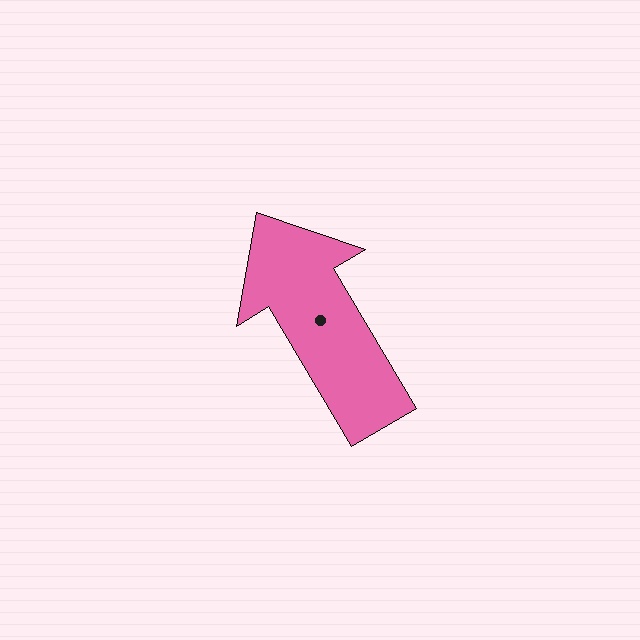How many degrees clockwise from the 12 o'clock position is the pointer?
Approximately 329 degrees.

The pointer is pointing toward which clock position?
Roughly 11 o'clock.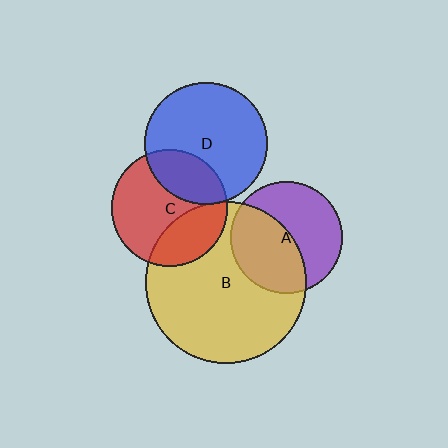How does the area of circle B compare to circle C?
Approximately 1.9 times.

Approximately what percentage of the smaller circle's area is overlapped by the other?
Approximately 50%.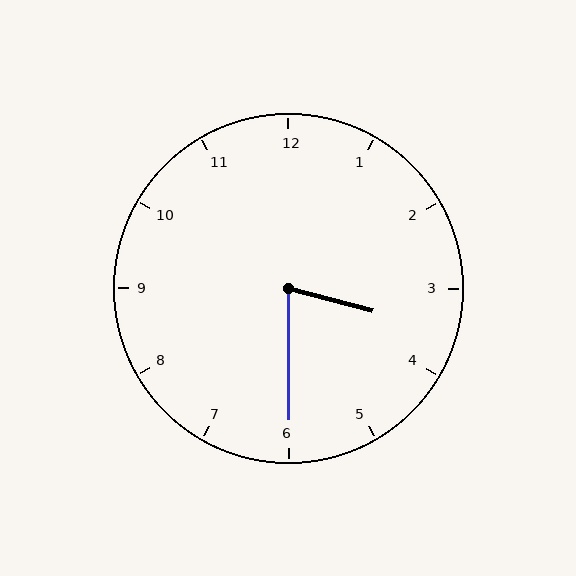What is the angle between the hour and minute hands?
Approximately 75 degrees.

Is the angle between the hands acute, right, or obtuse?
It is acute.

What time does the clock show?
3:30.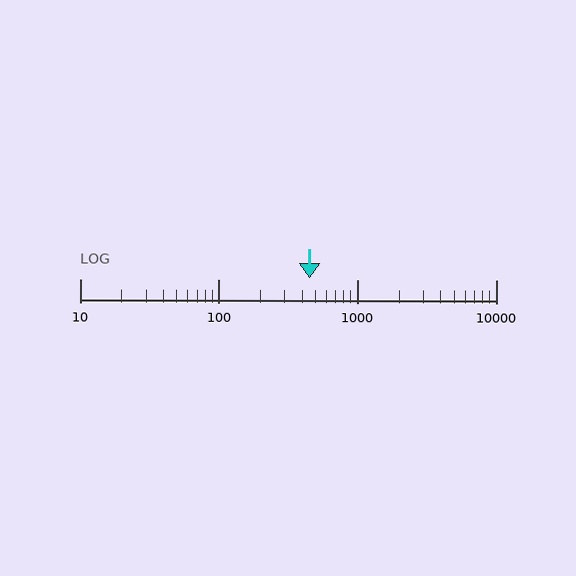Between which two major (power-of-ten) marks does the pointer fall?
The pointer is between 100 and 1000.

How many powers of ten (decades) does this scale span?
The scale spans 3 decades, from 10 to 10000.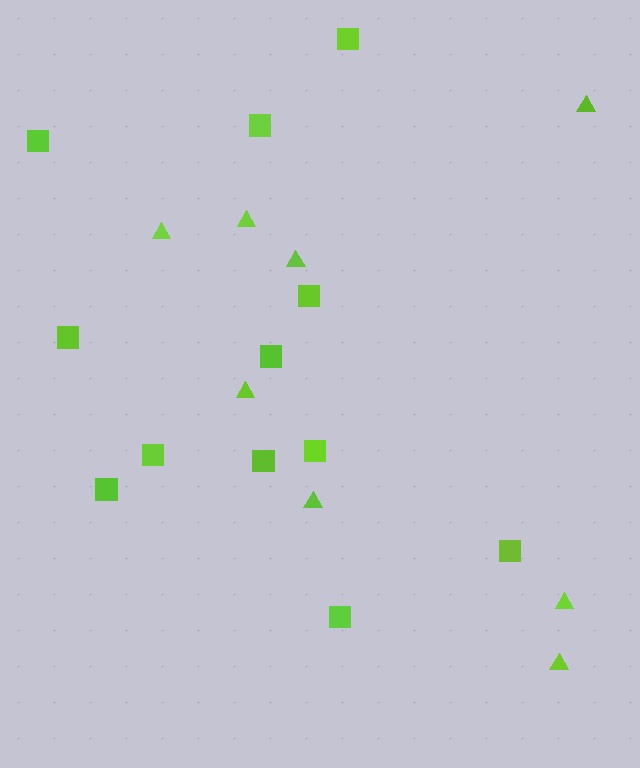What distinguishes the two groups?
There are 2 groups: one group of squares (12) and one group of triangles (8).